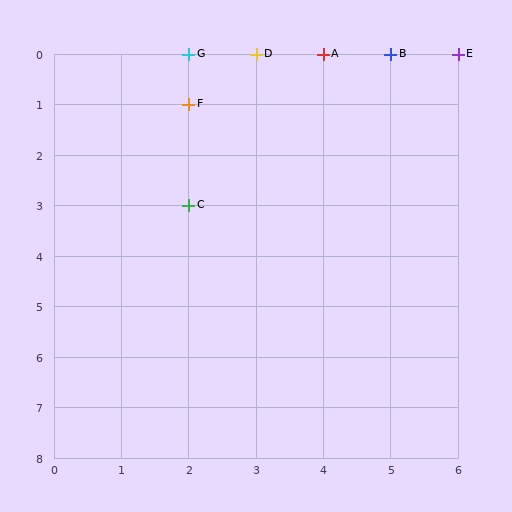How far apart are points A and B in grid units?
Points A and B are 1 column apart.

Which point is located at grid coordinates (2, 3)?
Point C is at (2, 3).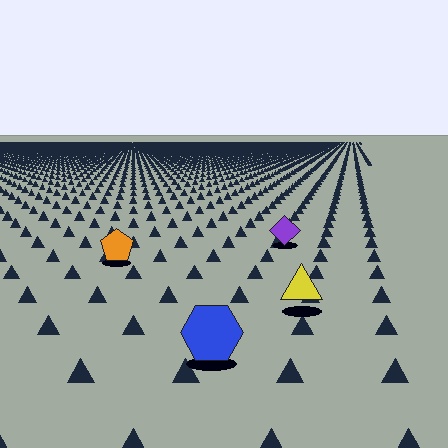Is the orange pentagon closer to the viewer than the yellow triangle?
No. The yellow triangle is closer — you can tell from the texture gradient: the ground texture is coarser near it.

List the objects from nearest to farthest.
From nearest to farthest: the blue hexagon, the yellow triangle, the orange pentagon, the purple diamond.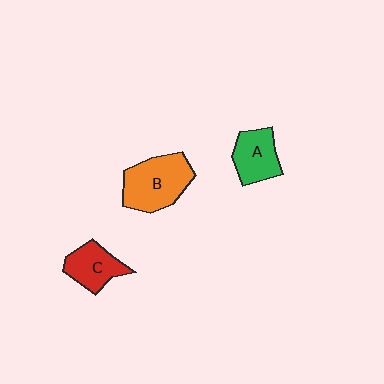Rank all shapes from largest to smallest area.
From largest to smallest: B (orange), A (green), C (red).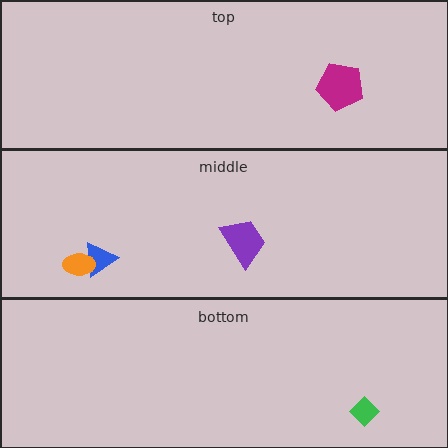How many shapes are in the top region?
1.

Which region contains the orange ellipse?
The middle region.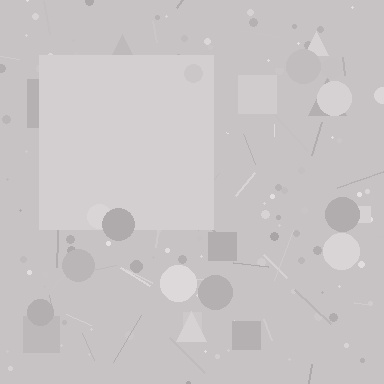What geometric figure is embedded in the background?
A square is embedded in the background.